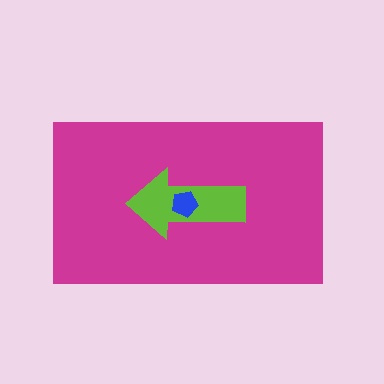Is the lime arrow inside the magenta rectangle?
Yes.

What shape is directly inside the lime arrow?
The blue pentagon.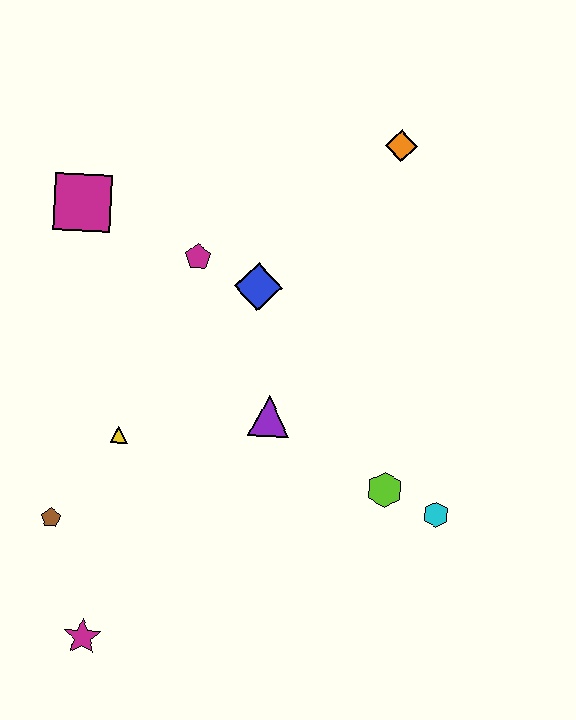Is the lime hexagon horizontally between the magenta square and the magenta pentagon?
No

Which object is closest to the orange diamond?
The blue diamond is closest to the orange diamond.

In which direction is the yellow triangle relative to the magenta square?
The yellow triangle is below the magenta square.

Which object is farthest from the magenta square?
The cyan hexagon is farthest from the magenta square.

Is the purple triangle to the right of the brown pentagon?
Yes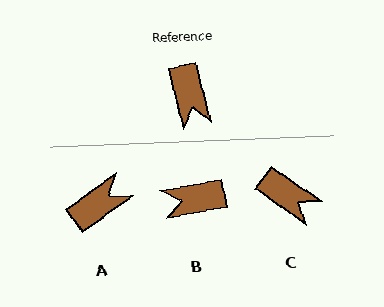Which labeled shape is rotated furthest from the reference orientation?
A, about 112 degrees away.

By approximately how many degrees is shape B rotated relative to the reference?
Approximately 93 degrees clockwise.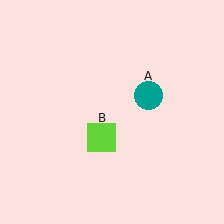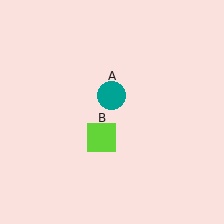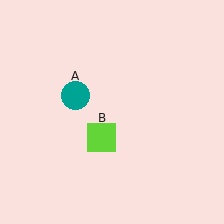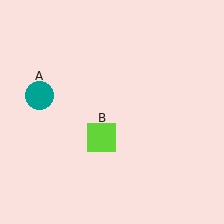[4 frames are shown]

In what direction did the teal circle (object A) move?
The teal circle (object A) moved left.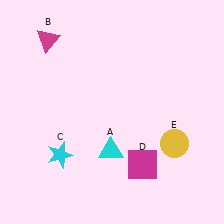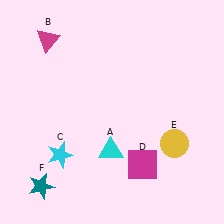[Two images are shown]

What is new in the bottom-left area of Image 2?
A teal star (F) was added in the bottom-left area of Image 2.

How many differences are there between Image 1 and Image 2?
There is 1 difference between the two images.